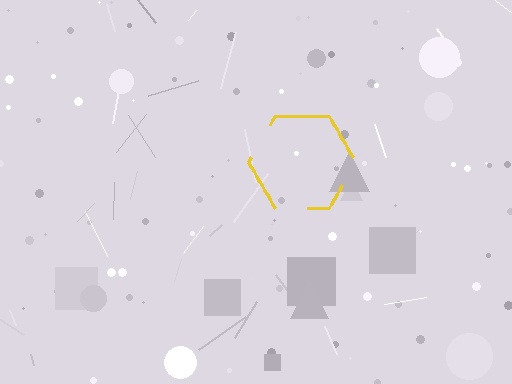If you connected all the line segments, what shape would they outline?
They would outline a hexagon.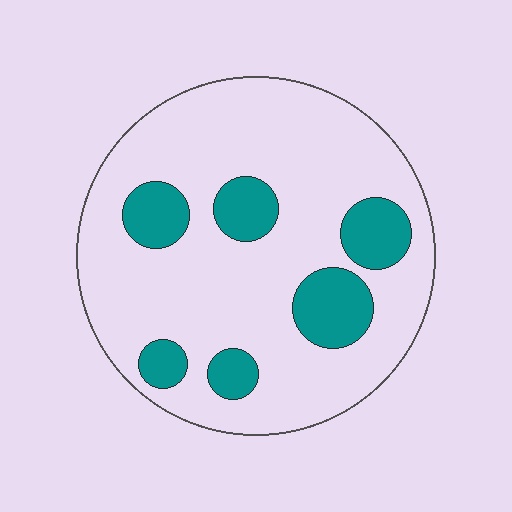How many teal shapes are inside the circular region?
6.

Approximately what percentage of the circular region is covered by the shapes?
Approximately 20%.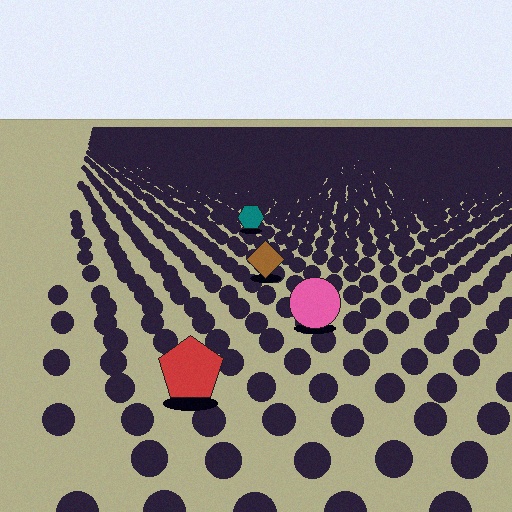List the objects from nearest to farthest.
From nearest to farthest: the red pentagon, the pink circle, the brown diamond, the teal hexagon.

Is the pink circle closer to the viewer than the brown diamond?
Yes. The pink circle is closer — you can tell from the texture gradient: the ground texture is coarser near it.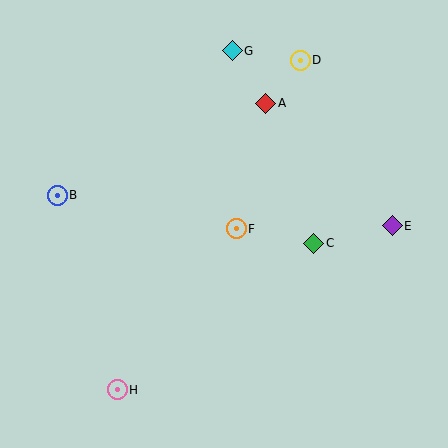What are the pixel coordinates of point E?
Point E is at (392, 226).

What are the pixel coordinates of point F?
Point F is at (236, 229).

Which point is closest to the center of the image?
Point F at (236, 229) is closest to the center.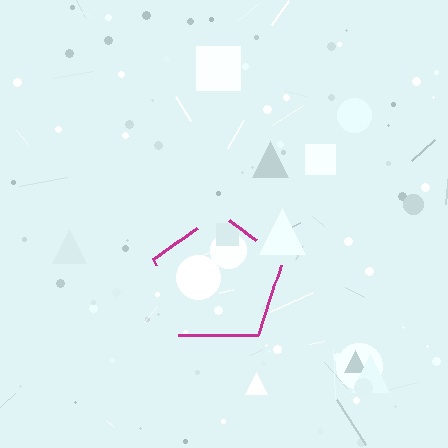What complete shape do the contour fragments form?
The contour fragments form a pentagon.